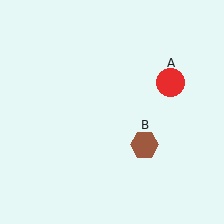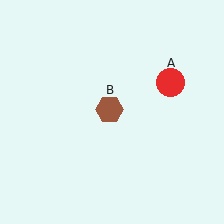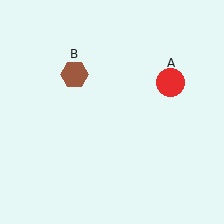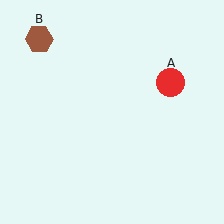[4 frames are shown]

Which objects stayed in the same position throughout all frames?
Red circle (object A) remained stationary.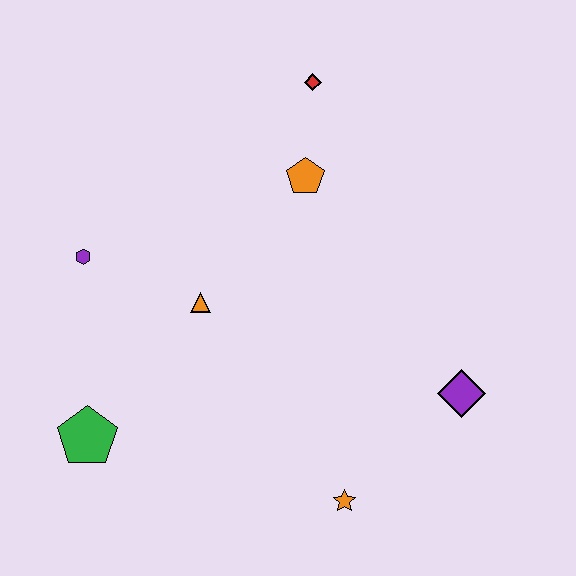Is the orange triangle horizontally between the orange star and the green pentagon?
Yes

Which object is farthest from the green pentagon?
The red diamond is farthest from the green pentagon.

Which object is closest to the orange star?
The purple diamond is closest to the orange star.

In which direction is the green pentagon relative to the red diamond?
The green pentagon is below the red diamond.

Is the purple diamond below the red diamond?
Yes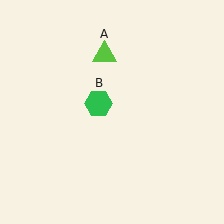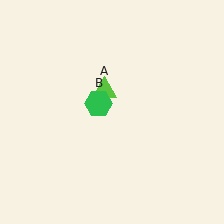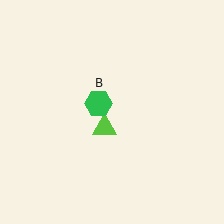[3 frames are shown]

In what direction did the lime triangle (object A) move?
The lime triangle (object A) moved down.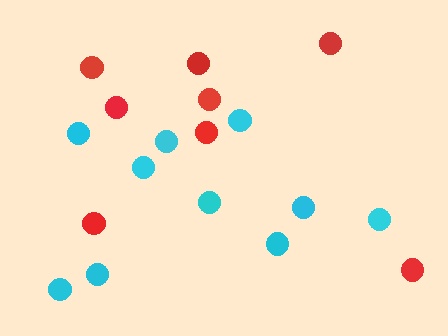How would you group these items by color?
There are 2 groups: one group of cyan circles (10) and one group of red circles (8).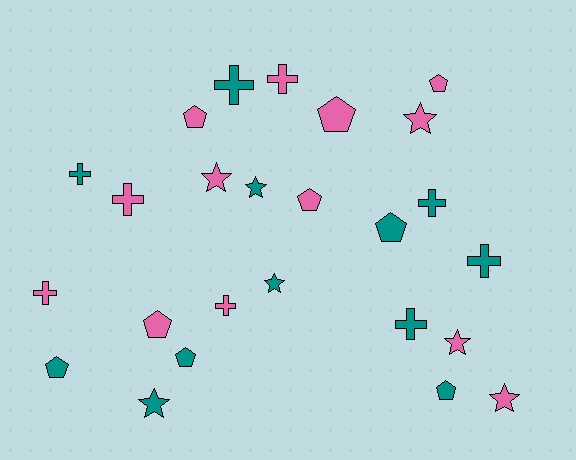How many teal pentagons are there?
There are 4 teal pentagons.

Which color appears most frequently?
Pink, with 13 objects.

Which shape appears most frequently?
Cross, with 9 objects.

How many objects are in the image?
There are 25 objects.